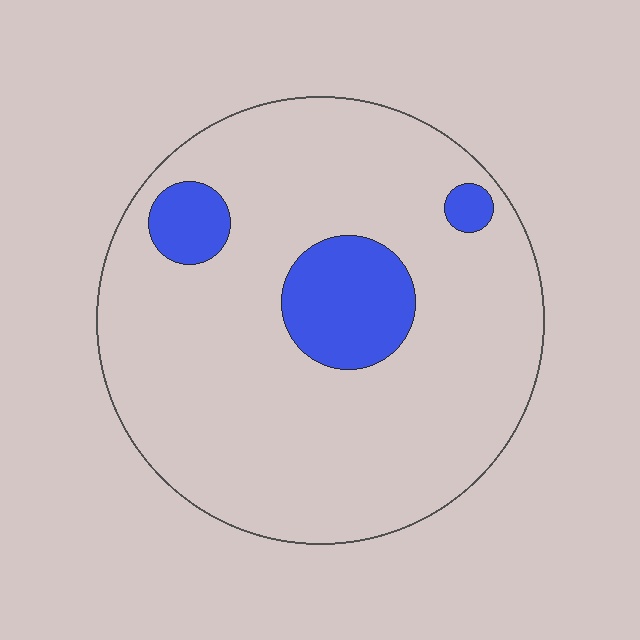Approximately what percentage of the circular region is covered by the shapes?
Approximately 15%.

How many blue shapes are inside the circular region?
3.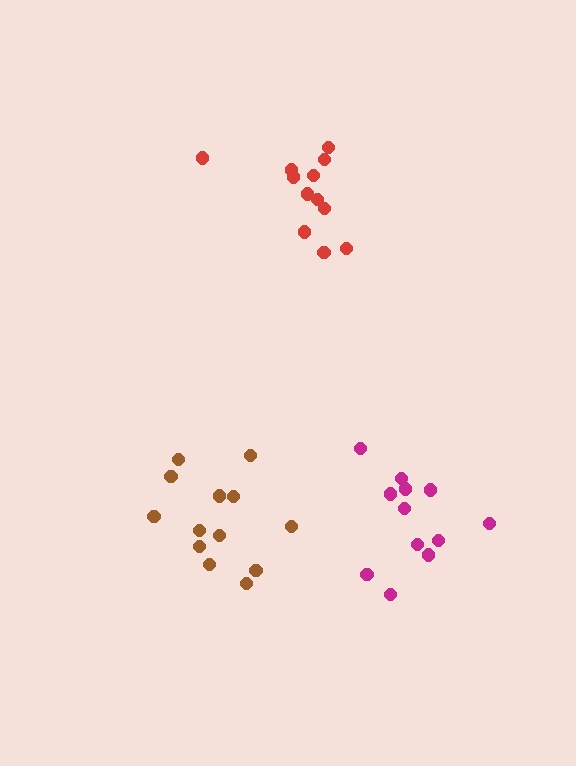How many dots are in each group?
Group 1: 12 dots, Group 2: 13 dots, Group 3: 12 dots (37 total).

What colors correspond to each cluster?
The clusters are colored: magenta, brown, red.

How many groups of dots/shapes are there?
There are 3 groups.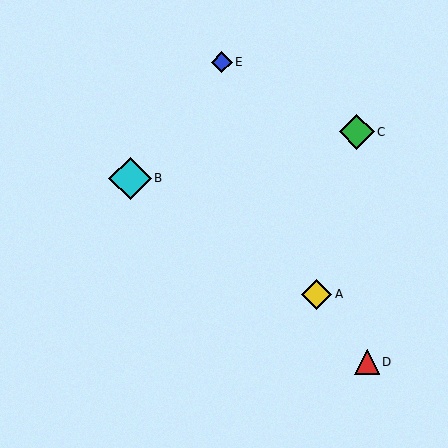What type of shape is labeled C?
Shape C is a green diamond.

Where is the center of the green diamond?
The center of the green diamond is at (357, 132).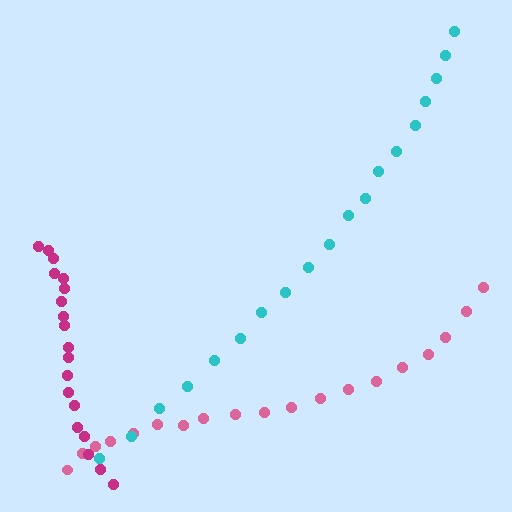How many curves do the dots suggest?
There are 3 distinct paths.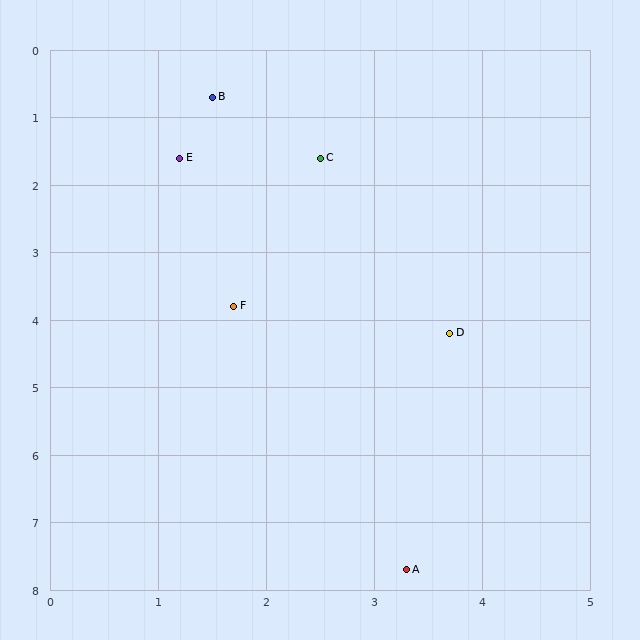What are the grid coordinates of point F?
Point F is at approximately (1.7, 3.8).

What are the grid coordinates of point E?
Point E is at approximately (1.2, 1.6).